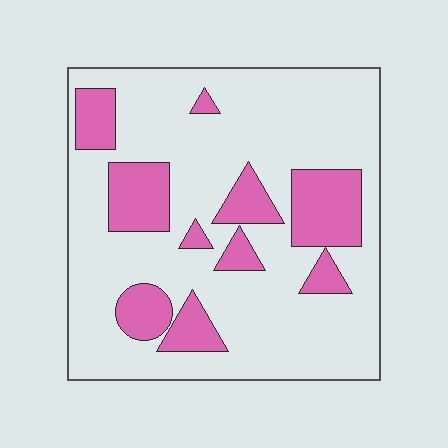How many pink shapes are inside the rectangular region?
10.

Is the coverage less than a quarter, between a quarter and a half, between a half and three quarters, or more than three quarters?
Less than a quarter.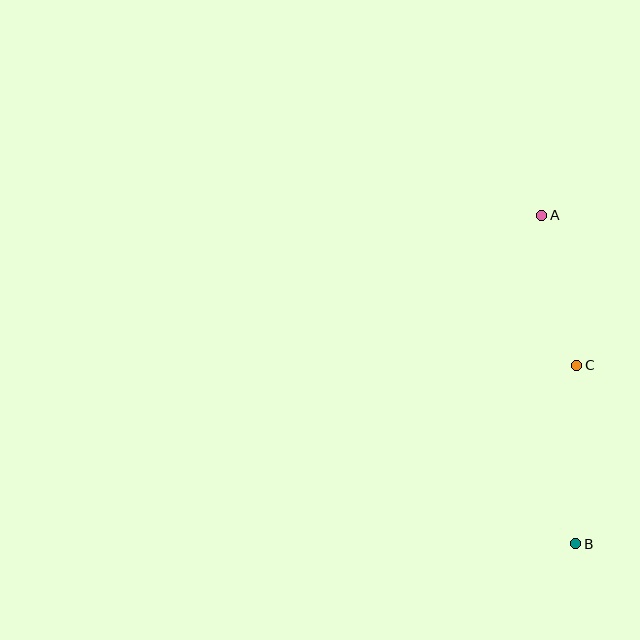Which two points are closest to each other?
Points A and C are closest to each other.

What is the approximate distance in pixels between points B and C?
The distance between B and C is approximately 179 pixels.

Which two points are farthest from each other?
Points A and B are farthest from each other.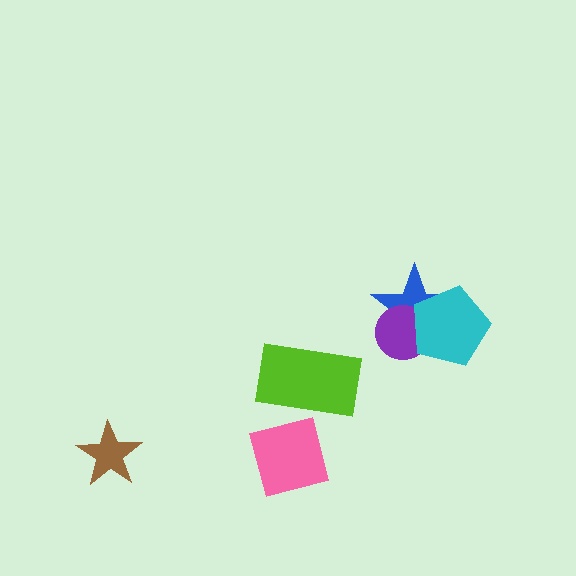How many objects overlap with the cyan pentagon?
2 objects overlap with the cyan pentagon.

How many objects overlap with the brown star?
0 objects overlap with the brown star.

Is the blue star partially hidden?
Yes, it is partially covered by another shape.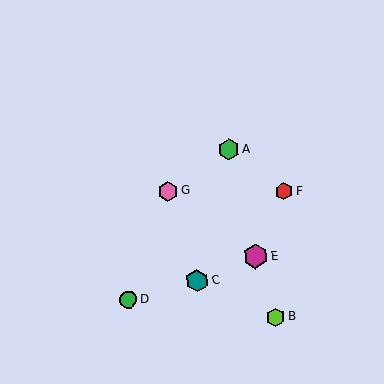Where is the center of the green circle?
The center of the green circle is at (128, 300).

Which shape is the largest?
The magenta hexagon (labeled E) is the largest.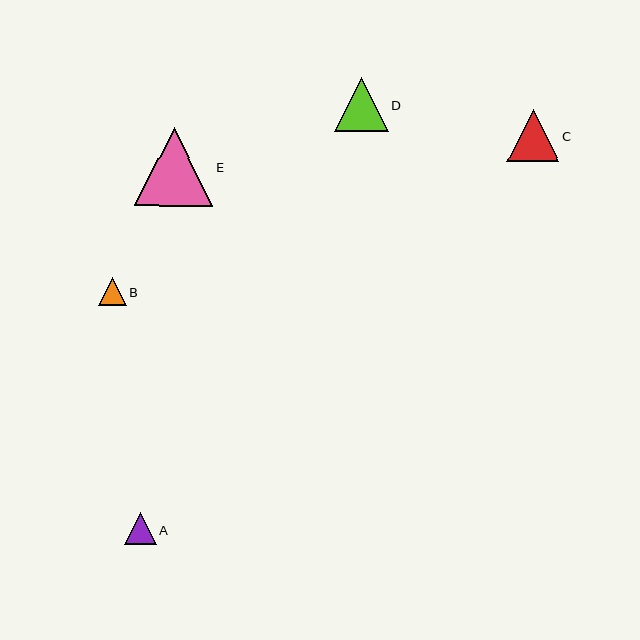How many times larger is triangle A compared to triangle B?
Triangle A is approximately 1.1 times the size of triangle B.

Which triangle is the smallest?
Triangle B is the smallest with a size of approximately 28 pixels.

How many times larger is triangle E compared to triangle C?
Triangle E is approximately 1.5 times the size of triangle C.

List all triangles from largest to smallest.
From largest to smallest: E, D, C, A, B.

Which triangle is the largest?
Triangle E is the largest with a size of approximately 79 pixels.